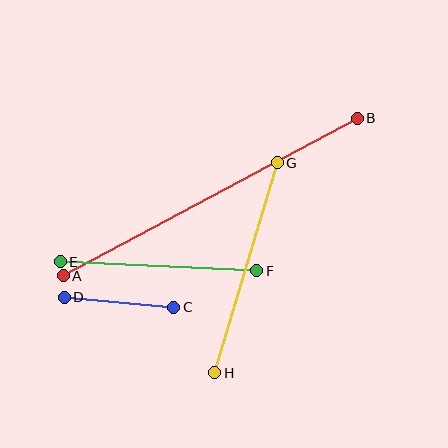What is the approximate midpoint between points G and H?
The midpoint is at approximately (246, 268) pixels.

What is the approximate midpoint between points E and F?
The midpoint is at approximately (159, 266) pixels.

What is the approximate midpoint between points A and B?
The midpoint is at approximately (210, 197) pixels.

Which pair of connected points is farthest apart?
Points A and B are farthest apart.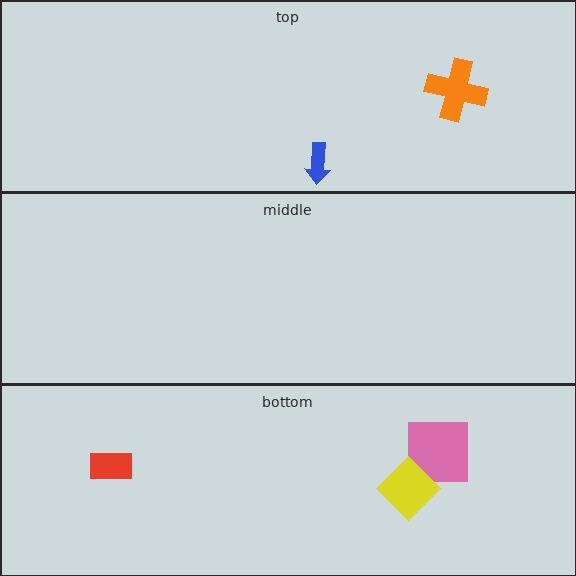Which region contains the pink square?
The bottom region.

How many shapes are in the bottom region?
3.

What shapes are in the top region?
The blue arrow, the orange cross.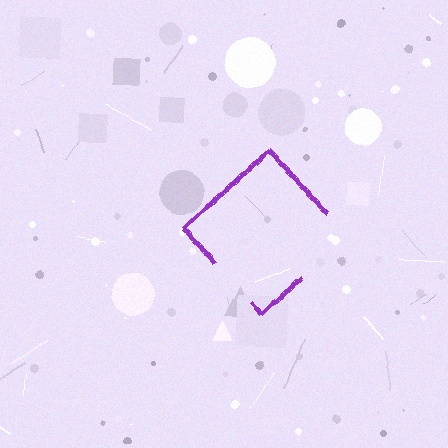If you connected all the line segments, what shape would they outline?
They would outline a diamond.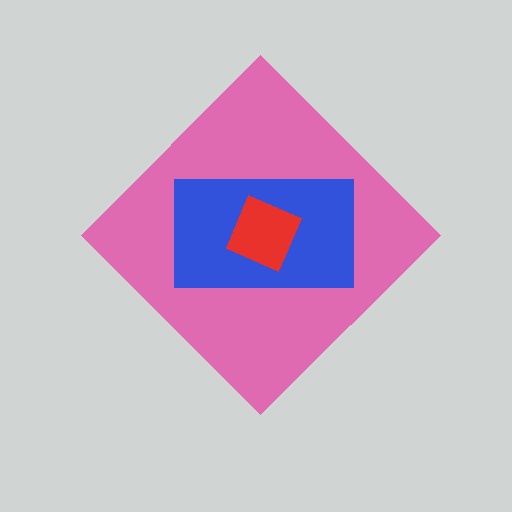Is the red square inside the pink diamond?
Yes.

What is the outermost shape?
The pink diamond.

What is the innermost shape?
The red square.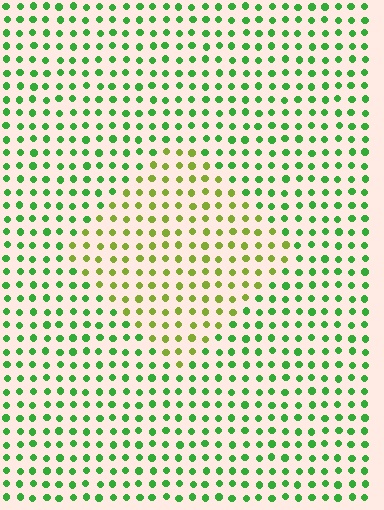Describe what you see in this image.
The image is filled with small green elements in a uniform arrangement. A diamond-shaped region is visible where the elements are tinted to a slightly different hue, forming a subtle color boundary.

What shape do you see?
I see a diamond.